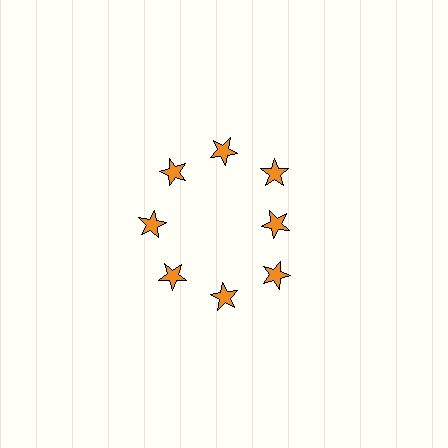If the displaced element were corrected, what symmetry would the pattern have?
It would have 8-fold rotational symmetry — the pattern would map onto itself every 45 degrees.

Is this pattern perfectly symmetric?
No. The 8 orange stars are arranged in a ring, but one element near the 3 o'clock position is pulled inward toward the center, breaking the 8-fold rotational symmetry.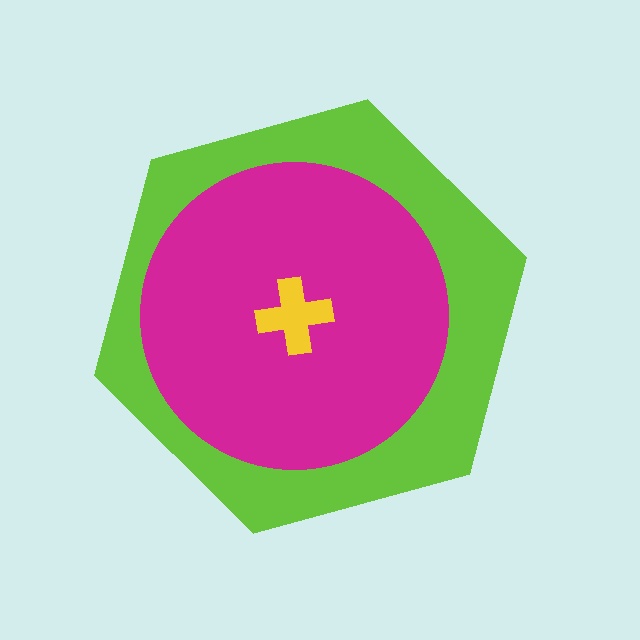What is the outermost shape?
The lime hexagon.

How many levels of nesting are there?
3.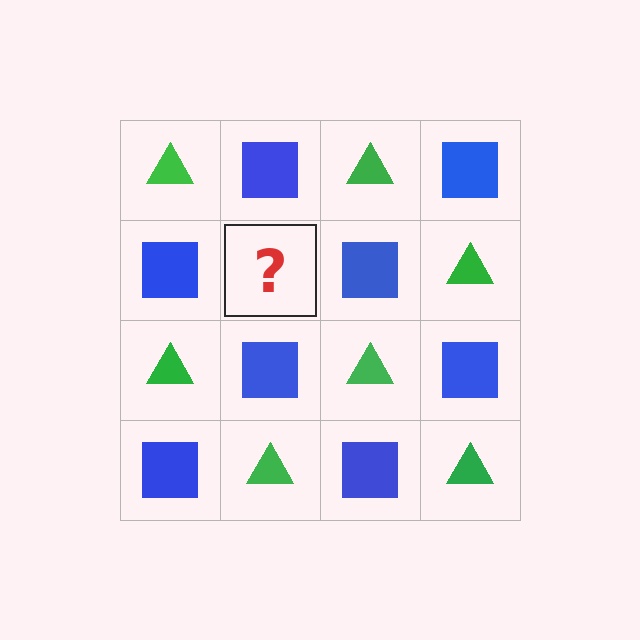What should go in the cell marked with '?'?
The missing cell should contain a green triangle.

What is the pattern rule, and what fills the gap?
The rule is that it alternates green triangle and blue square in a checkerboard pattern. The gap should be filled with a green triangle.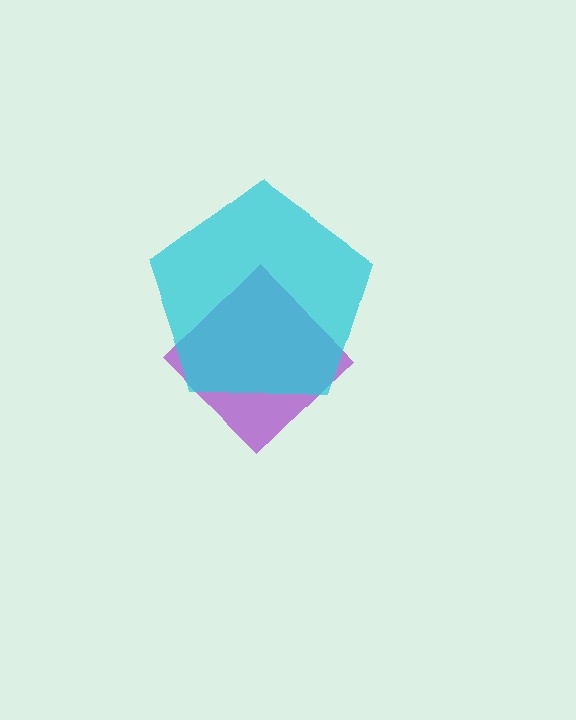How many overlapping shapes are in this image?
There are 2 overlapping shapes in the image.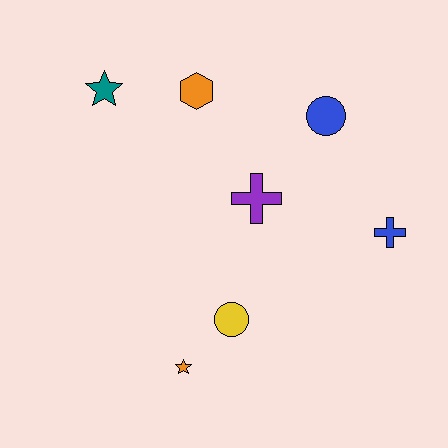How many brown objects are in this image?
There are no brown objects.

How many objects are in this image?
There are 7 objects.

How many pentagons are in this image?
There are no pentagons.